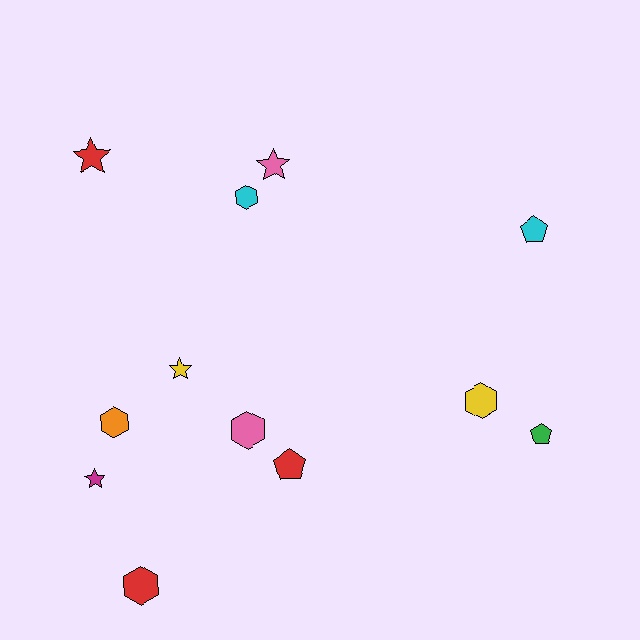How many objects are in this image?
There are 12 objects.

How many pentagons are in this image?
There are 3 pentagons.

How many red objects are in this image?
There are 3 red objects.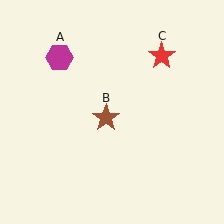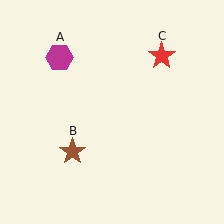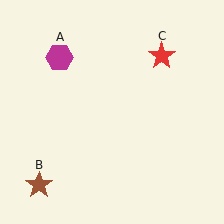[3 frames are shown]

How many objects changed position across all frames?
1 object changed position: brown star (object B).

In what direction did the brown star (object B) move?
The brown star (object B) moved down and to the left.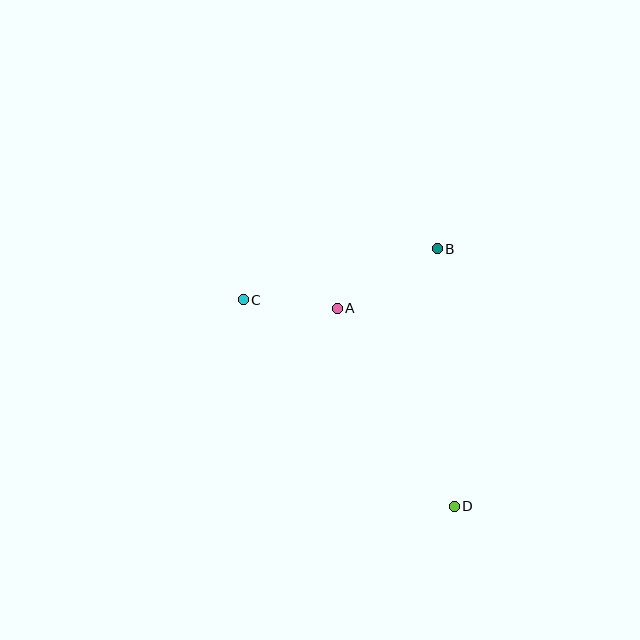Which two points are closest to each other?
Points A and C are closest to each other.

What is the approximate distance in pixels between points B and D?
The distance between B and D is approximately 258 pixels.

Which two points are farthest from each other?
Points C and D are farthest from each other.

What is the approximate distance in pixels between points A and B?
The distance between A and B is approximately 116 pixels.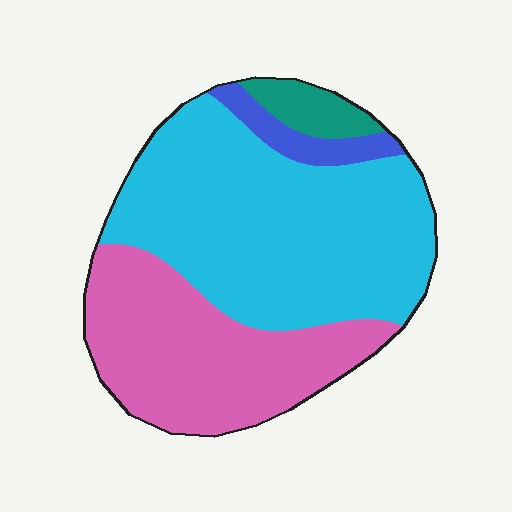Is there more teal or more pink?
Pink.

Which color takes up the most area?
Cyan, at roughly 55%.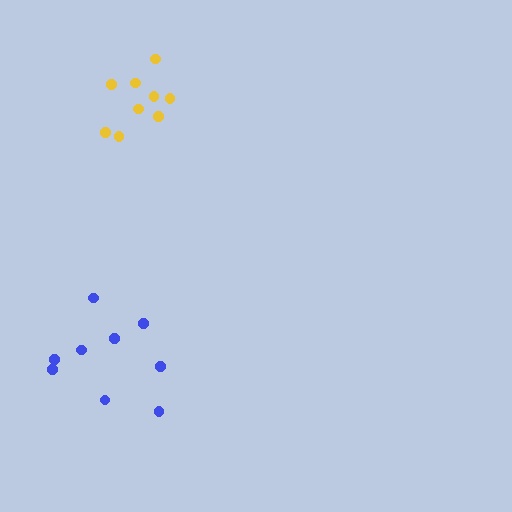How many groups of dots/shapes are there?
There are 2 groups.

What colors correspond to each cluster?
The clusters are colored: yellow, blue.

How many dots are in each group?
Group 1: 9 dots, Group 2: 9 dots (18 total).